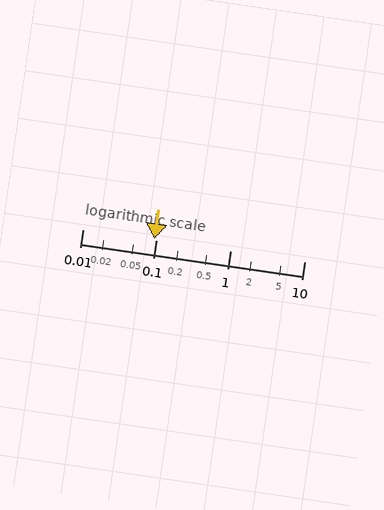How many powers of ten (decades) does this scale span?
The scale spans 3 decades, from 0.01 to 10.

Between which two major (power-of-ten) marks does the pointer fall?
The pointer is between 0.01 and 0.1.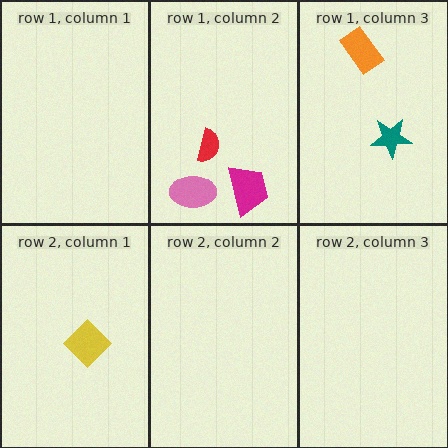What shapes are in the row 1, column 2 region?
The magenta trapezoid, the red semicircle, the pink ellipse.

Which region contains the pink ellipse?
The row 1, column 2 region.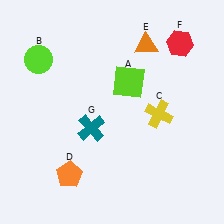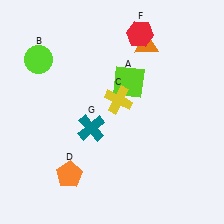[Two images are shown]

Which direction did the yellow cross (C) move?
The yellow cross (C) moved left.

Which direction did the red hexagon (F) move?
The red hexagon (F) moved left.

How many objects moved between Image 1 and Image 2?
2 objects moved between the two images.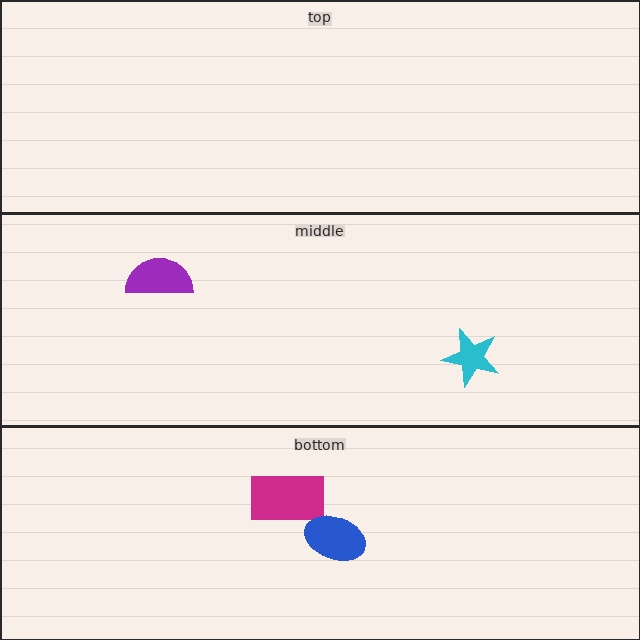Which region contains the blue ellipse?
The bottom region.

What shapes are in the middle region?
The cyan star, the purple semicircle.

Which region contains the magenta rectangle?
The bottom region.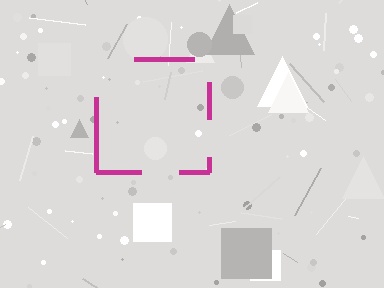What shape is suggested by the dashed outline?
The dashed outline suggests a square.